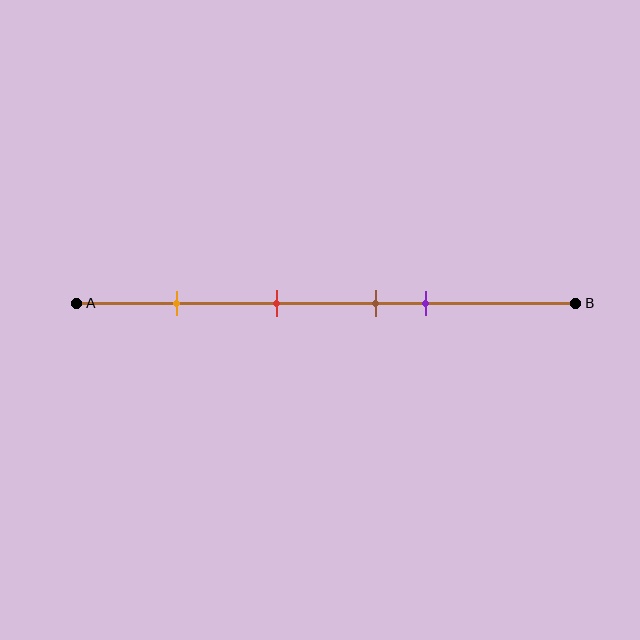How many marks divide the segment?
There are 4 marks dividing the segment.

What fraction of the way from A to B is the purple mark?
The purple mark is approximately 70% (0.7) of the way from A to B.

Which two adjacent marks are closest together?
The brown and purple marks are the closest adjacent pair.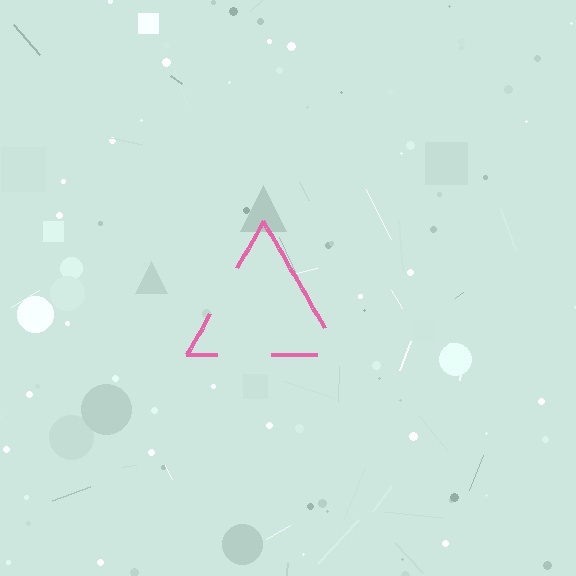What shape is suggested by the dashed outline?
The dashed outline suggests a triangle.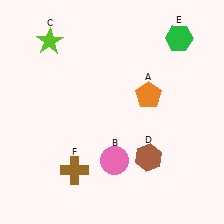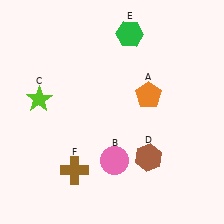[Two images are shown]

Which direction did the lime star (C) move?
The lime star (C) moved down.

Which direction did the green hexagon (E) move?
The green hexagon (E) moved left.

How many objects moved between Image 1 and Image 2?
2 objects moved between the two images.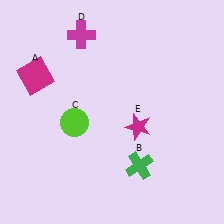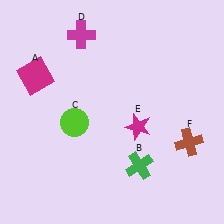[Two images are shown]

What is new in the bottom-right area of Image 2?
A brown cross (F) was added in the bottom-right area of Image 2.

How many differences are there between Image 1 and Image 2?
There is 1 difference between the two images.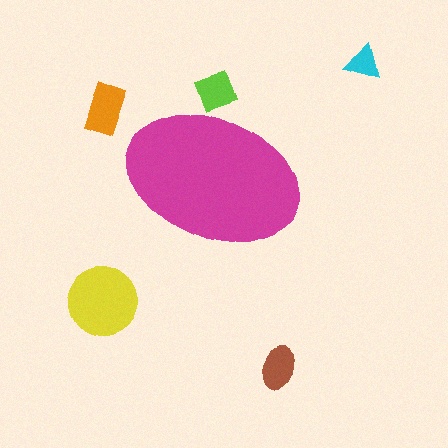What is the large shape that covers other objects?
A magenta ellipse.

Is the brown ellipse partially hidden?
No, the brown ellipse is fully visible.